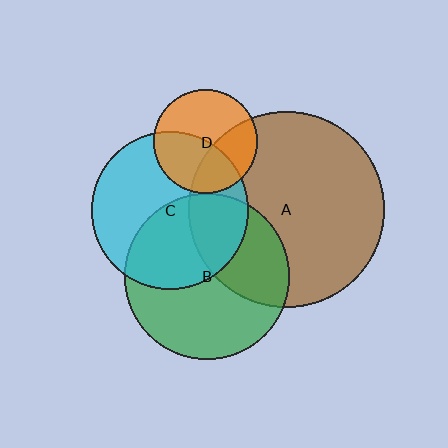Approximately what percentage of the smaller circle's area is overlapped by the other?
Approximately 35%.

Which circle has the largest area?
Circle A (brown).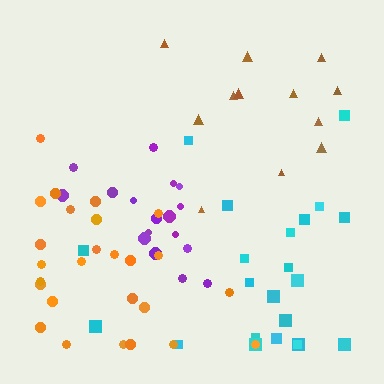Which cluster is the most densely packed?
Purple.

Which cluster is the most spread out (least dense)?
Brown.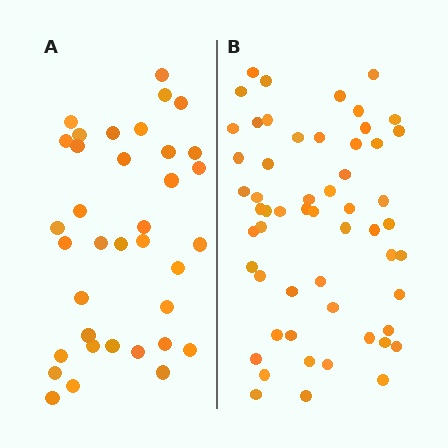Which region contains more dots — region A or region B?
Region B (the right region) has more dots.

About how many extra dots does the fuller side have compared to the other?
Region B has approximately 20 more dots than region A.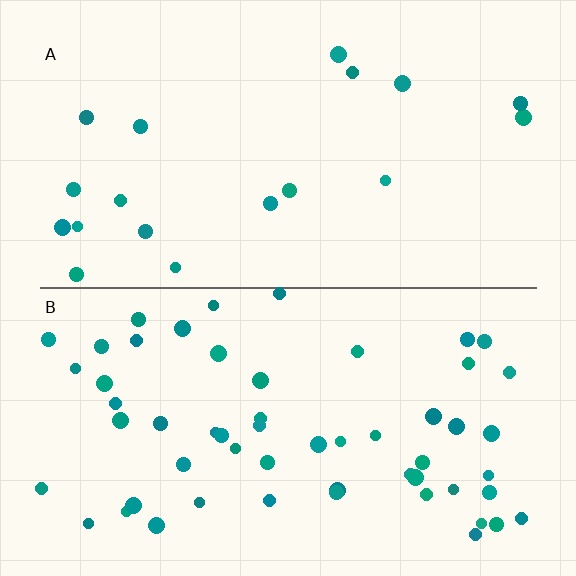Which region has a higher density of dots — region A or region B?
B (the bottom).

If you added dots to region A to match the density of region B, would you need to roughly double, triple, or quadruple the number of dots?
Approximately triple.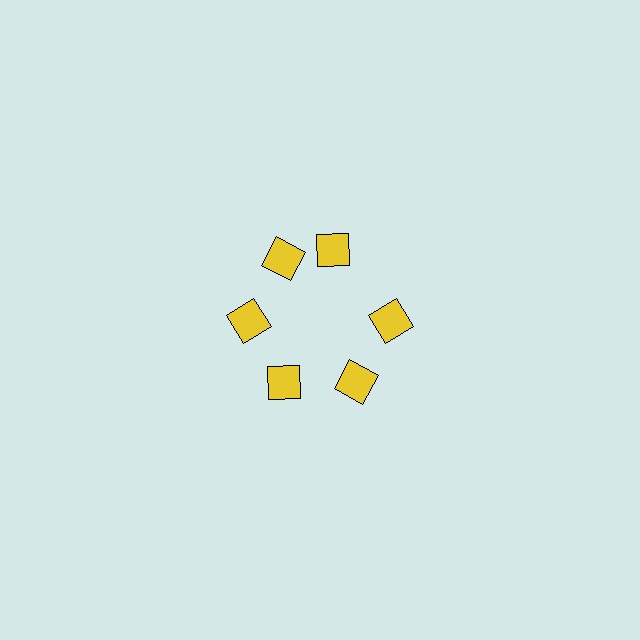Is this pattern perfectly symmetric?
No. The 6 yellow squares are arranged in a ring, but one element near the 1 o'clock position is rotated out of alignment along the ring, breaking the 6-fold rotational symmetry.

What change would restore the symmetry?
The symmetry would be restored by rotating it back into even spacing with its neighbors so that all 6 squares sit at equal angles and equal distance from the center.